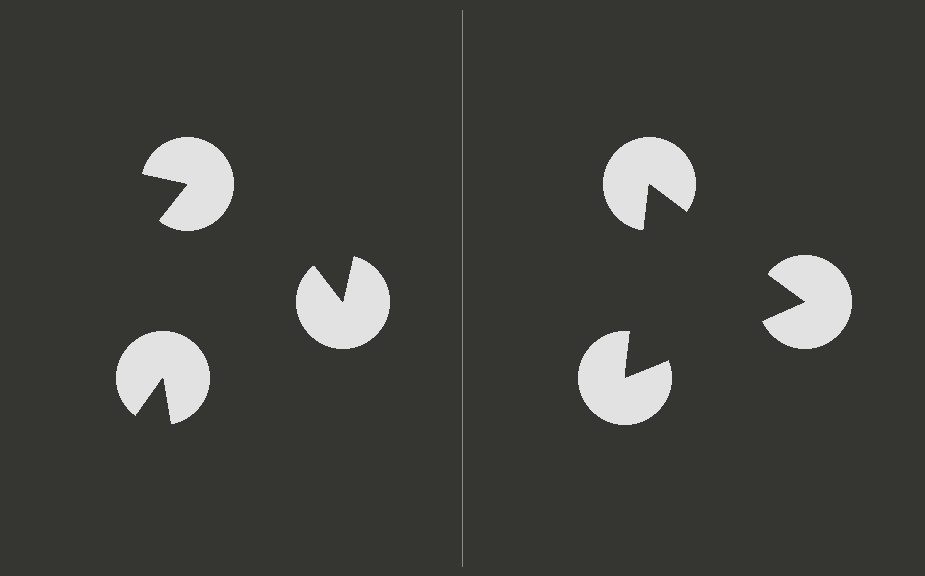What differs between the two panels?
The pac-man discs are positioned identically on both sides; only the wedge orientations differ. On the right they align to a triangle; on the left they are misaligned.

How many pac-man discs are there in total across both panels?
6 — 3 on each side.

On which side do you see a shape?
An illusory triangle appears on the right side. On the left side the wedge cuts are rotated, so no coherent shape forms.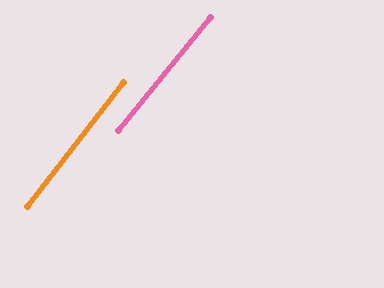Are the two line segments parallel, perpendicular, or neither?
Parallel — their directions differ by only 1.4°.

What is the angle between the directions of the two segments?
Approximately 1 degree.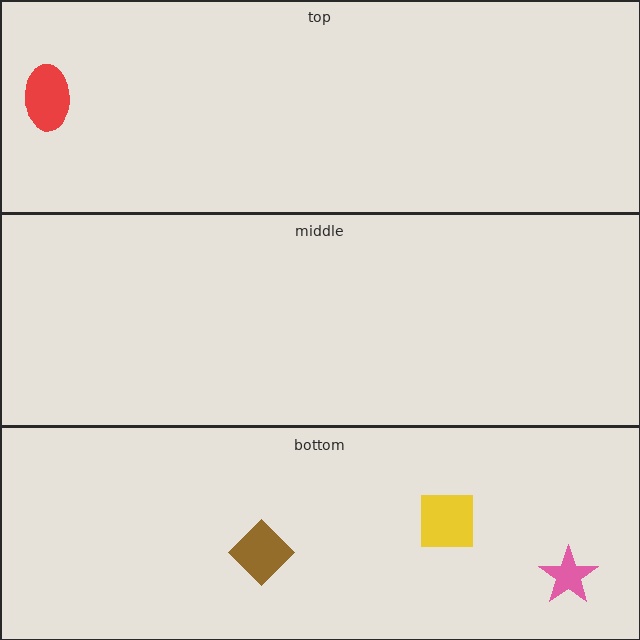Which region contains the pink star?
The bottom region.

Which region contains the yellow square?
The bottom region.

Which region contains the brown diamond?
The bottom region.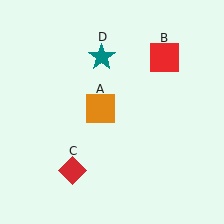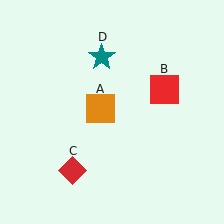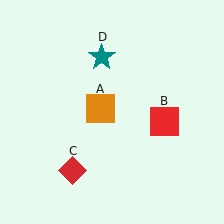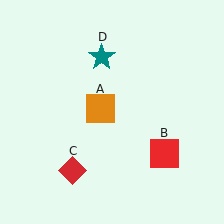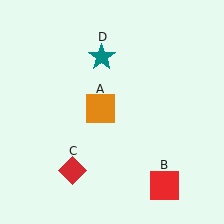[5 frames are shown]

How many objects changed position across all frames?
1 object changed position: red square (object B).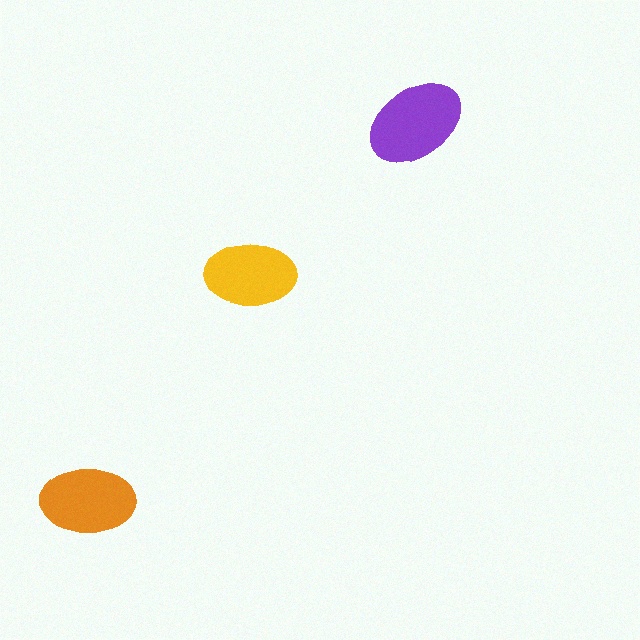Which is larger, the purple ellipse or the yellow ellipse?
The purple one.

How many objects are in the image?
There are 3 objects in the image.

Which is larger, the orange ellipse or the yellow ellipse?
The orange one.